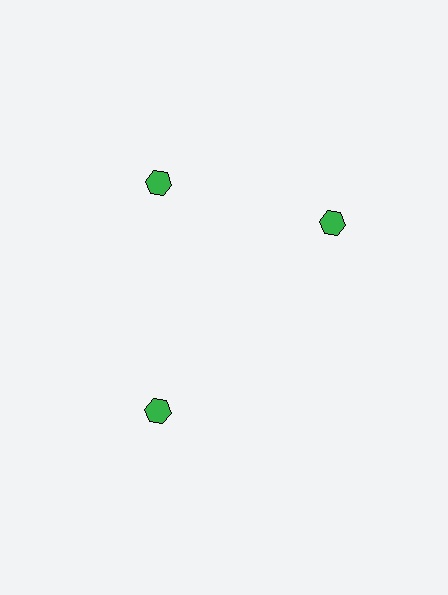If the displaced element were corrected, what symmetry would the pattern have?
It would have 3-fold rotational symmetry — the pattern would map onto itself every 120 degrees.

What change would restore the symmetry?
The symmetry would be restored by rotating it back into even spacing with its neighbors so that all 3 hexagons sit at equal angles and equal distance from the center.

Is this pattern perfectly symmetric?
No. The 3 green hexagons are arranged in a ring, but one element near the 3 o'clock position is rotated out of alignment along the ring, breaking the 3-fold rotational symmetry.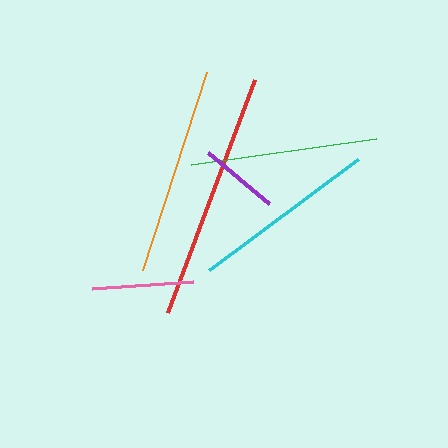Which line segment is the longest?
The red line is the longest at approximately 249 pixels.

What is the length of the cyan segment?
The cyan segment is approximately 185 pixels long.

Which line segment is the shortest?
The purple line is the shortest at approximately 80 pixels.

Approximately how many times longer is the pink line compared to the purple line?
The pink line is approximately 1.3 times the length of the purple line.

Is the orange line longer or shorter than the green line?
The orange line is longer than the green line.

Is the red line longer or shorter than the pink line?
The red line is longer than the pink line.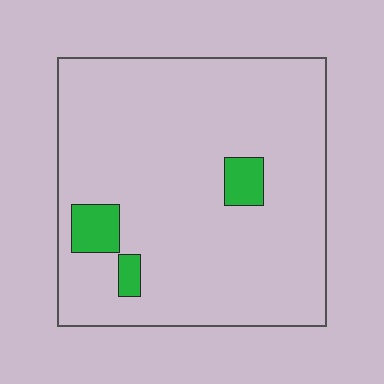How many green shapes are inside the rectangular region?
3.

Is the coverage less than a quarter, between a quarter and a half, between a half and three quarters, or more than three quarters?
Less than a quarter.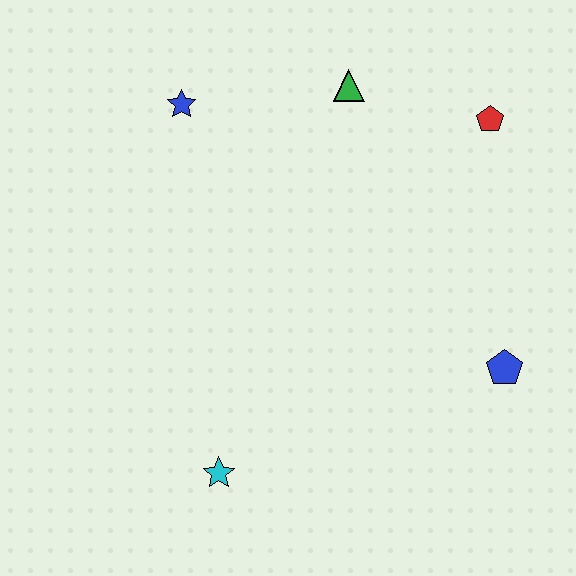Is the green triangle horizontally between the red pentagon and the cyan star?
Yes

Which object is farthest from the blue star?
The blue pentagon is farthest from the blue star.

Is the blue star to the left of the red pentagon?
Yes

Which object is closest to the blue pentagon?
The red pentagon is closest to the blue pentagon.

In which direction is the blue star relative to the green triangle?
The blue star is to the left of the green triangle.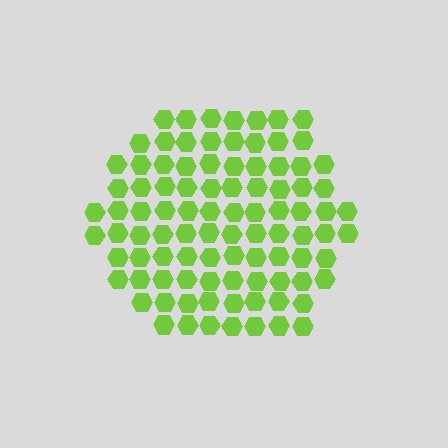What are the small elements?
The small elements are hexagons.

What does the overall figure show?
The overall figure shows a hexagon.